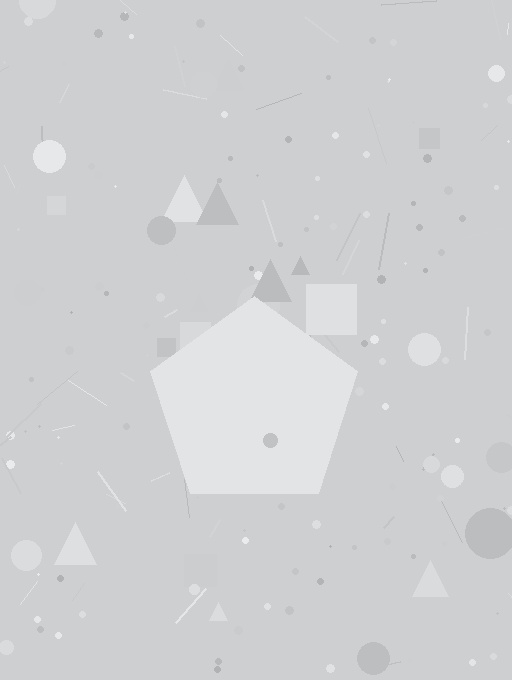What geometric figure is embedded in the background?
A pentagon is embedded in the background.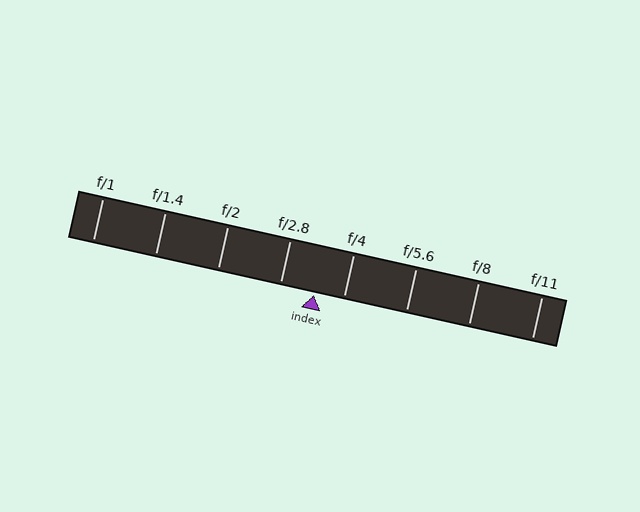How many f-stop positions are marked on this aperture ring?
There are 8 f-stop positions marked.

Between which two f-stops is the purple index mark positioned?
The index mark is between f/2.8 and f/4.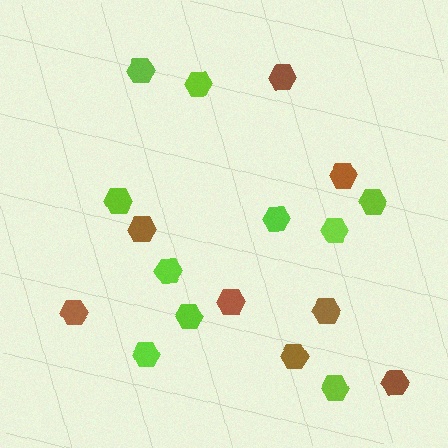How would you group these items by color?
There are 2 groups: one group of brown hexagons (8) and one group of lime hexagons (10).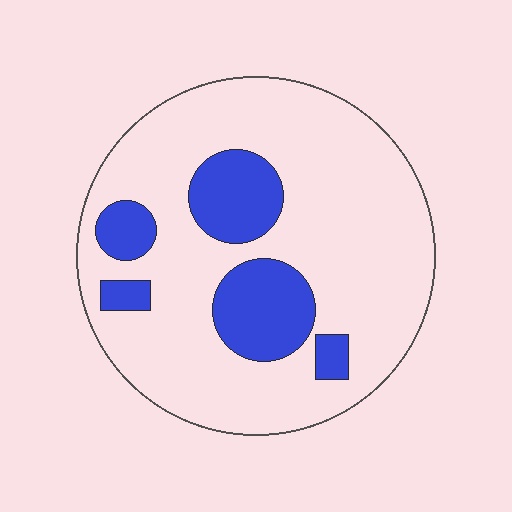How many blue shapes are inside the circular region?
5.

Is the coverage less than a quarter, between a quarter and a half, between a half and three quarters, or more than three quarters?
Less than a quarter.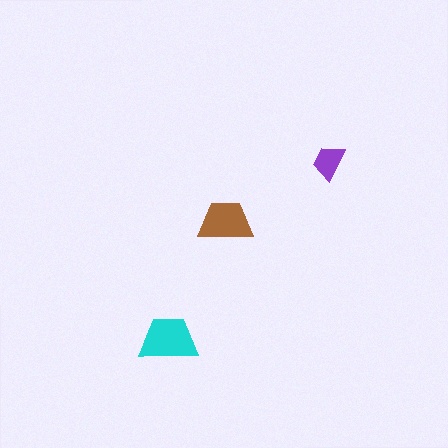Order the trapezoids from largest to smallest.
the cyan one, the brown one, the purple one.